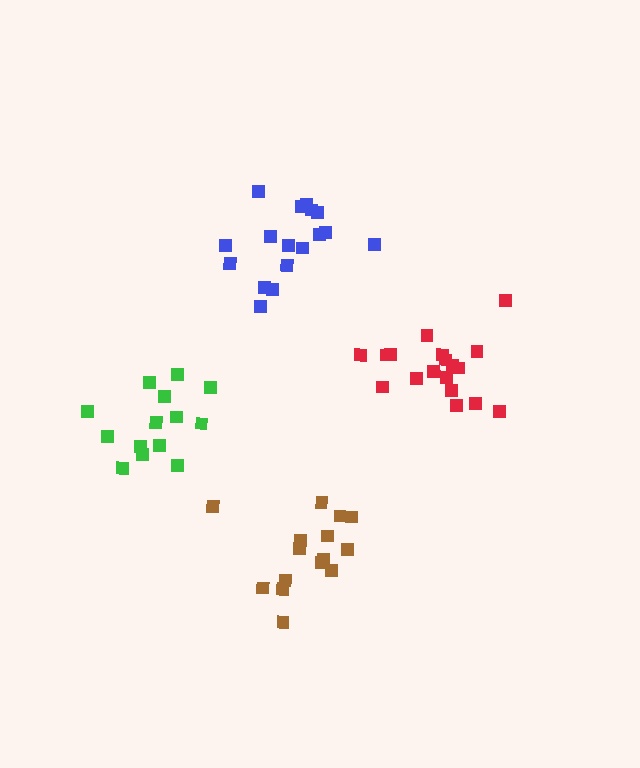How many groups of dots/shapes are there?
There are 4 groups.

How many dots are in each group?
Group 1: 15 dots, Group 2: 15 dots, Group 3: 18 dots, Group 4: 17 dots (65 total).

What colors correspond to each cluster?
The clusters are colored: green, brown, red, blue.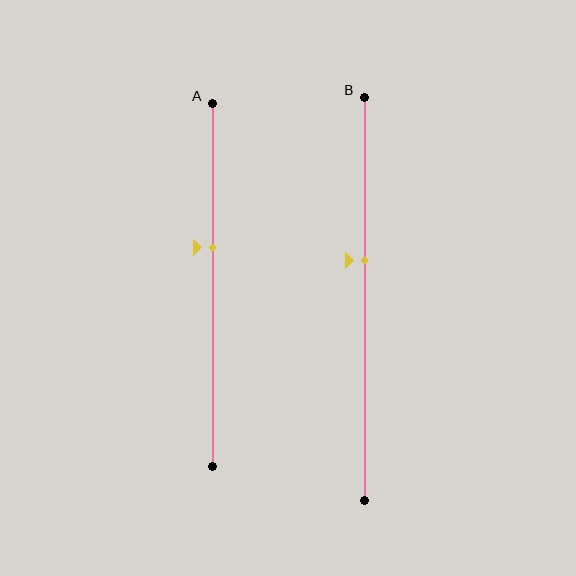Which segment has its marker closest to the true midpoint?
Segment B has its marker closest to the true midpoint.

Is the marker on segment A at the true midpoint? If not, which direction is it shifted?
No, the marker on segment A is shifted upward by about 10% of the segment length.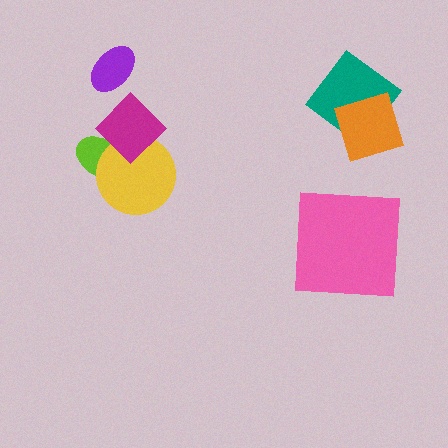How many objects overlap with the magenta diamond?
2 objects overlap with the magenta diamond.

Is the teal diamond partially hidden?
Yes, it is partially covered by another shape.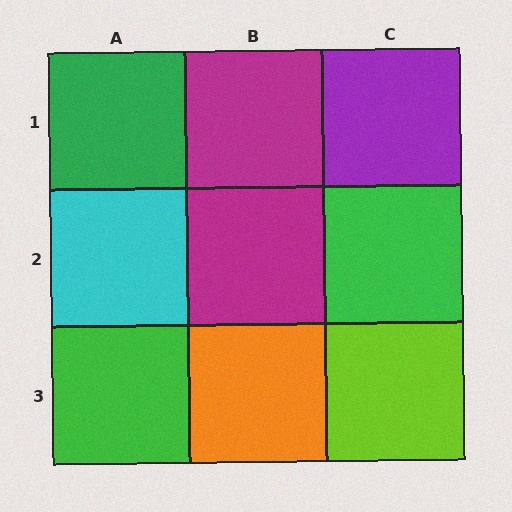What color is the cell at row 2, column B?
Magenta.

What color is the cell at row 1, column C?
Purple.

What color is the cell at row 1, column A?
Green.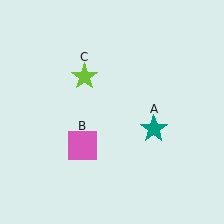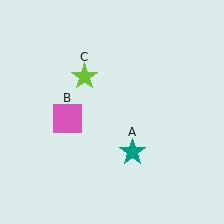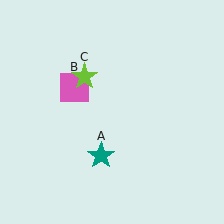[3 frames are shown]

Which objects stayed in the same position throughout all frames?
Lime star (object C) remained stationary.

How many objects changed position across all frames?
2 objects changed position: teal star (object A), pink square (object B).